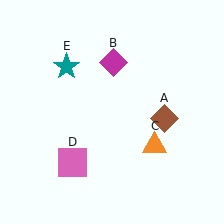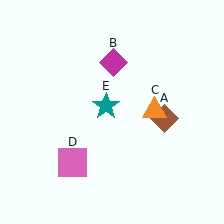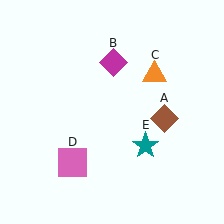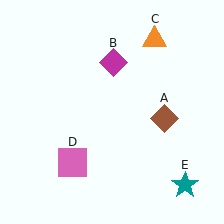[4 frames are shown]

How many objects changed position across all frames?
2 objects changed position: orange triangle (object C), teal star (object E).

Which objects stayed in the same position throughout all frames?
Brown diamond (object A) and magenta diamond (object B) and pink square (object D) remained stationary.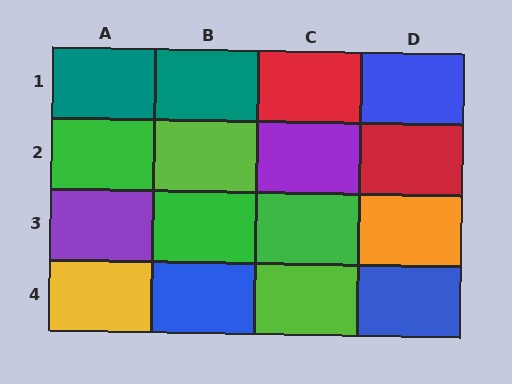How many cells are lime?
2 cells are lime.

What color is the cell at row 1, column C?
Red.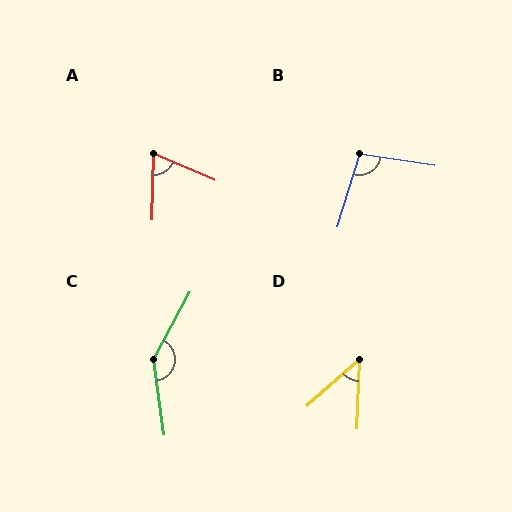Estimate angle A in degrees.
Approximately 69 degrees.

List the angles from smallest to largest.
D (46°), A (69°), B (98°), C (144°).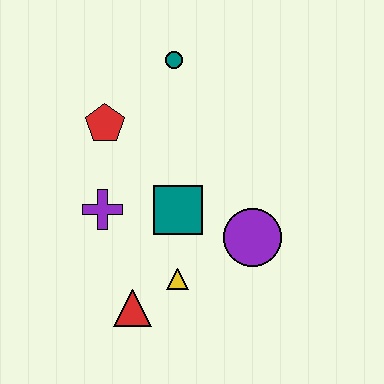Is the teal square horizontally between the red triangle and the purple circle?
Yes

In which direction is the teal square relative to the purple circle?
The teal square is to the left of the purple circle.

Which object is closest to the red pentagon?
The purple cross is closest to the red pentagon.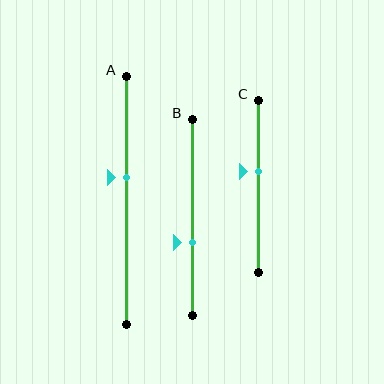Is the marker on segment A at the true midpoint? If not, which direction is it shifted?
No, the marker on segment A is shifted upward by about 9% of the segment length.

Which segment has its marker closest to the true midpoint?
Segment C has its marker closest to the true midpoint.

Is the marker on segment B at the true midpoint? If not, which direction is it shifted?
No, the marker on segment B is shifted downward by about 13% of the segment length.